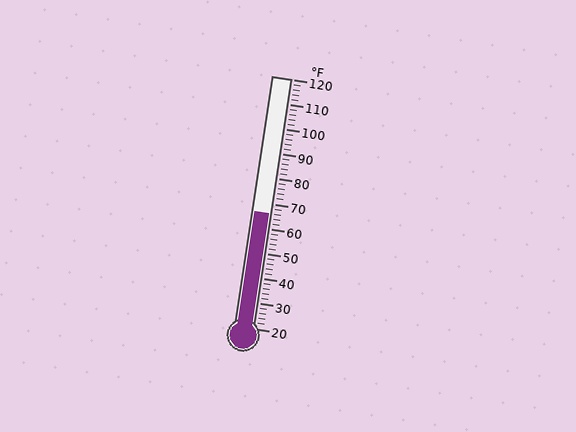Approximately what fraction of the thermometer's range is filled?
The thermometer is filled to approximately 45% of its range.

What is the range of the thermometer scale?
The thermometer scale ranges from 20°F to 120°F.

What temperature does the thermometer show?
The thermometer shows approximately 66°F.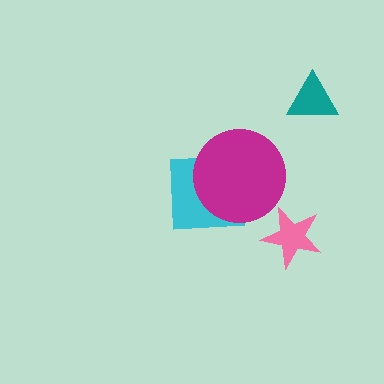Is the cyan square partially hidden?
Yes, it is partially covered by another shape.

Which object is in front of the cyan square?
The magenta circle is in front of the cyan square.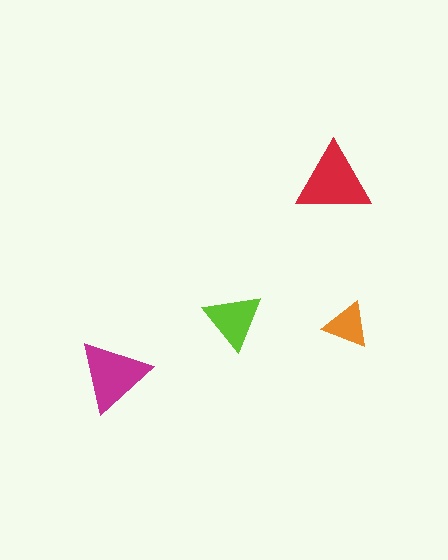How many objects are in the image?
There are 4 objects in the image.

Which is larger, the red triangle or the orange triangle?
The red one.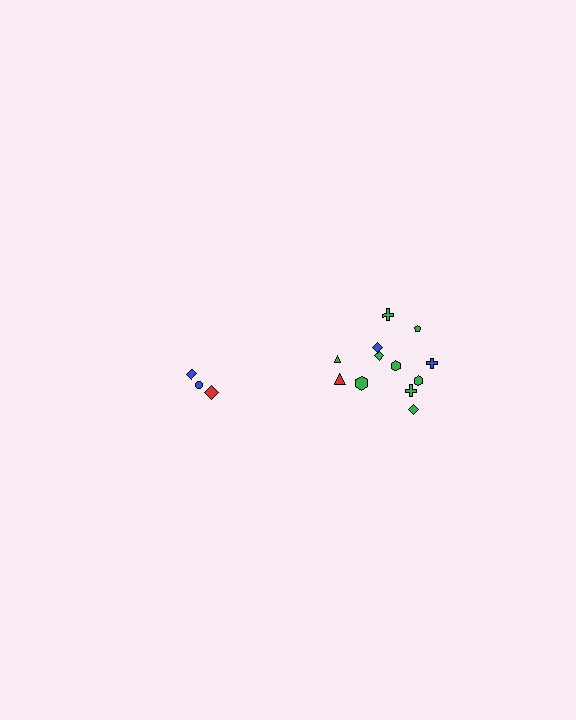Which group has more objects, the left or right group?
The right group.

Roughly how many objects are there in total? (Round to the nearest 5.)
Roughly 15 objects in total.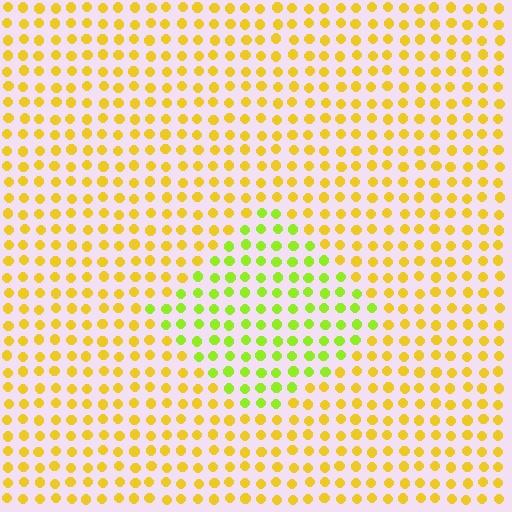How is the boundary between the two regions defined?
The boundary is defined purely by a slight shift in hue (about 39 degrees). Spacing, size, and orientation are identical on both sides.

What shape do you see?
I see a diamond.